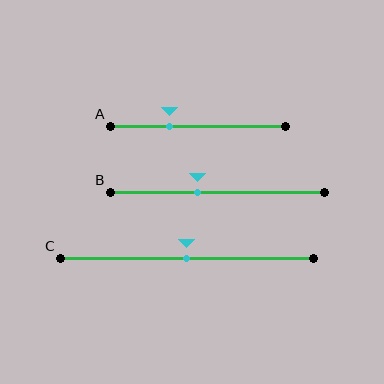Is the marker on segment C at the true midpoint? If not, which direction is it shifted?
Yes, the marker on segment C is at the true midpoint.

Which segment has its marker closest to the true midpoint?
Segment C has its marker closest to the true midpoint.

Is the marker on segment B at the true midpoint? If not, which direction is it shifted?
No, the marker on segment B is shifted to the left by about 9% of the segment length.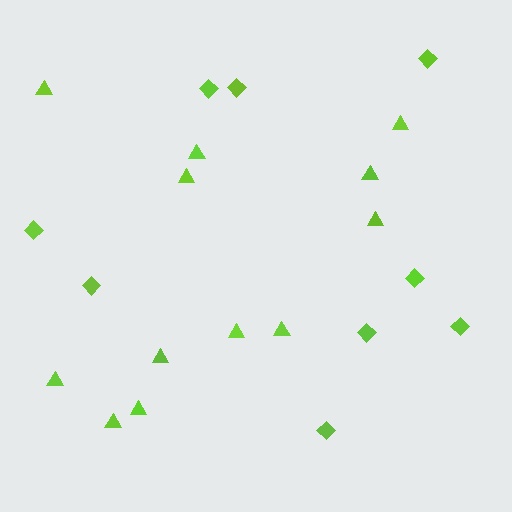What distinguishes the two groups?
There are 2 groups: one group of triangles (12) and one group of diamonds (9).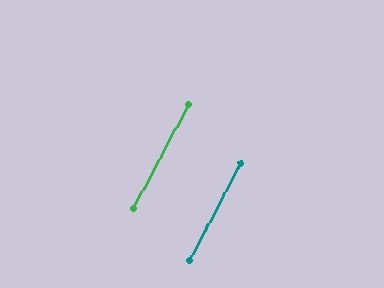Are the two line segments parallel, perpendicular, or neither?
Parallel — their directions differ by only 0.4°.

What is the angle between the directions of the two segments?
Approximately 0 degrees.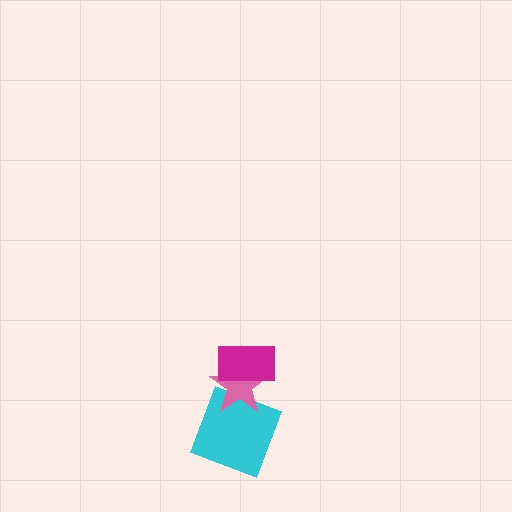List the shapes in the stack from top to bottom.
From top to bottom: the magenta rectangle, the pink star, the cyan square.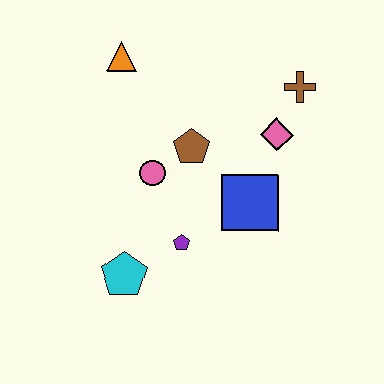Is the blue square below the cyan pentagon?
No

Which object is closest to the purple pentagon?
The cyan pentagon is closest to the purple pentagon.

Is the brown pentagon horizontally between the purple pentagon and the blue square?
Yes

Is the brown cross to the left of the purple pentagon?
No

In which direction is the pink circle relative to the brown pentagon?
The pink circle is to the left of the brown pentagon.